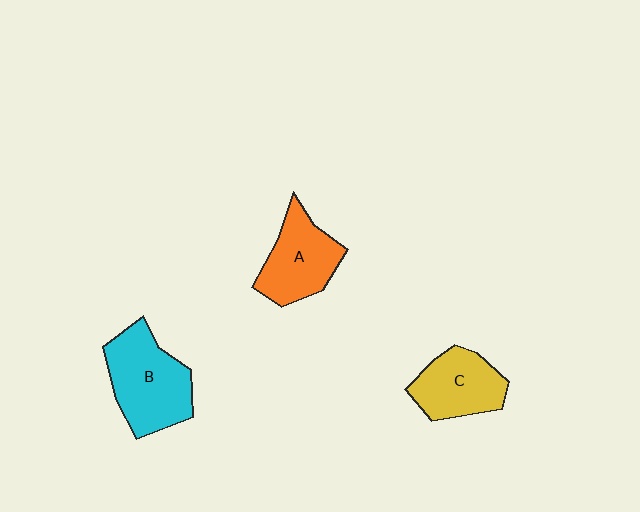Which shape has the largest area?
Shape B (cyan).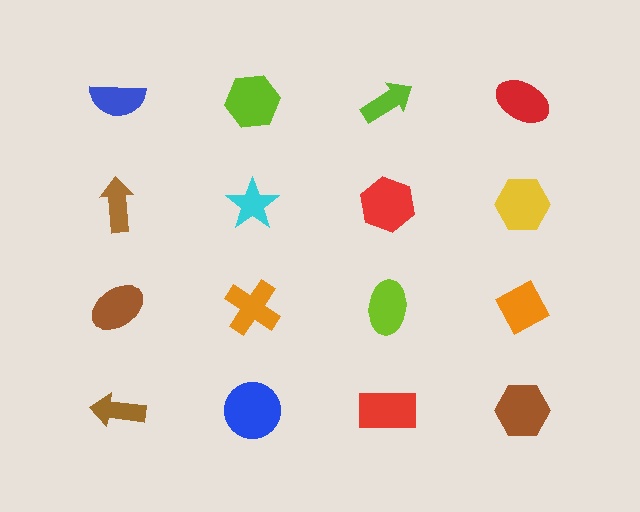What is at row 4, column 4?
A brown hexagon.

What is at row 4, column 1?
A brown arrow.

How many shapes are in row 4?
4 shapes.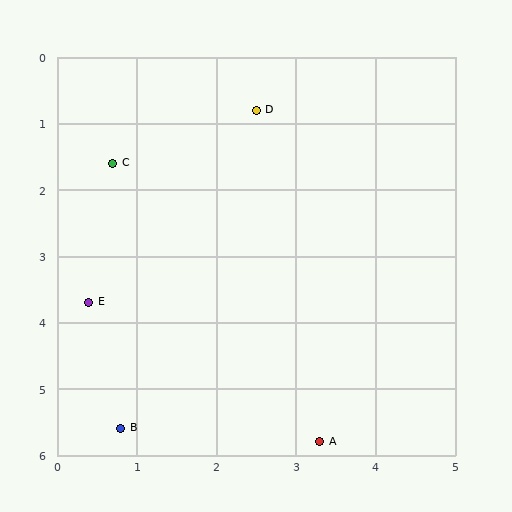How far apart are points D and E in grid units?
Points D and E are about 3.6 grid units apart.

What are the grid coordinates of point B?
Point B is at approximately (0.8, 5.6).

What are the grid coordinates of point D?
Point D is at approximately (2.5, 0.8).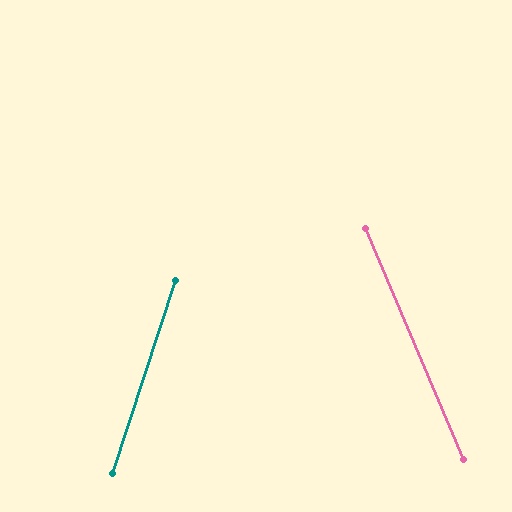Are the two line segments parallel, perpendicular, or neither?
Neither parallel nor perpendicular — they differ by about 41°.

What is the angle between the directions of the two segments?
Approximately 41 degrees.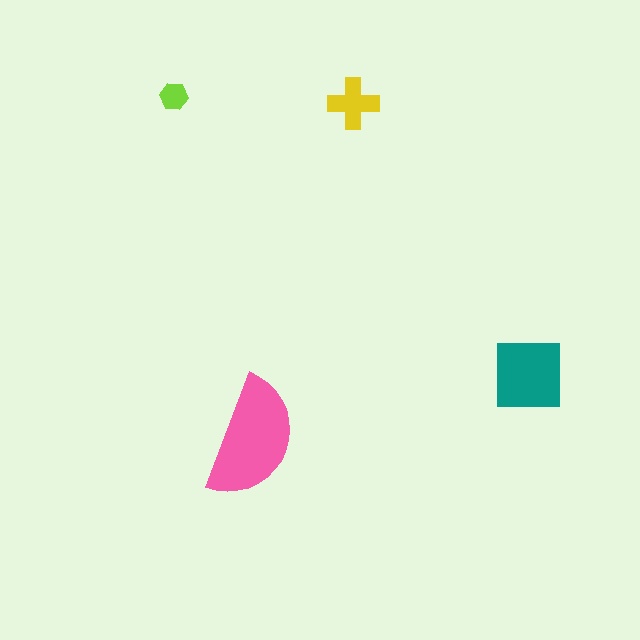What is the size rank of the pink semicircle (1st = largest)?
1st.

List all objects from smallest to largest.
The lime hexagon, the yellow cross, the teal square, the pink semicircle.